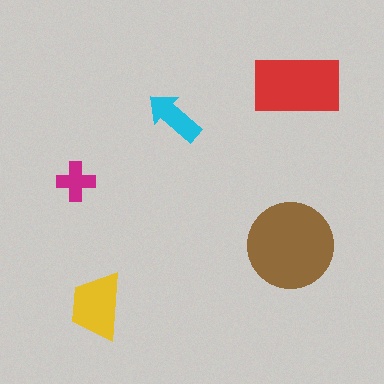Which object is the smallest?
The magenta cross.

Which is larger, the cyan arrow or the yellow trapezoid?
The yellow trapezoid.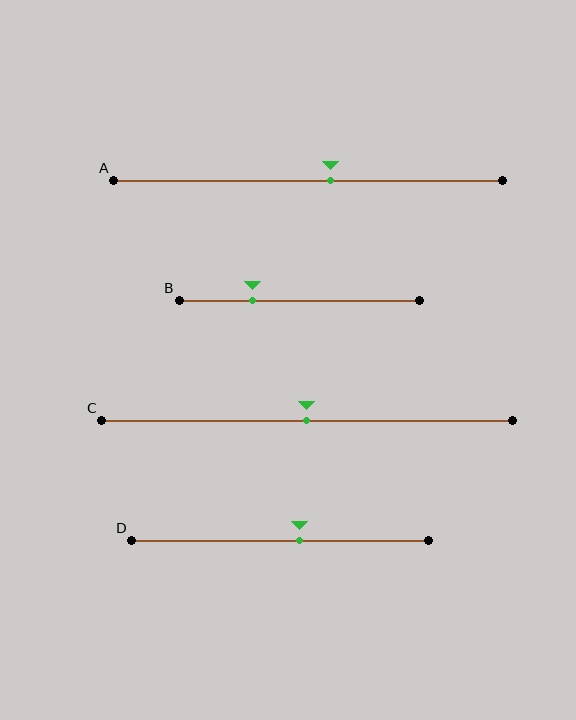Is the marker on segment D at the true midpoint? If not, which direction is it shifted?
No, the marker on segment D is shifted to the right by about 7% of the segment length.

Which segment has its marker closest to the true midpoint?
Segment C has its marker closest to the true midpoint.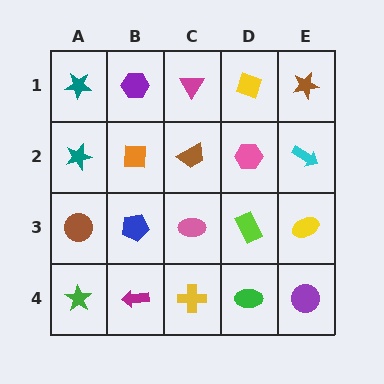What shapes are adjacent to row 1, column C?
A brown trapezoid (row 2, column C), a purple hexagon (row 1, column B), a yellow diamond (row 1, column D).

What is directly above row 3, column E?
A cyan arrow.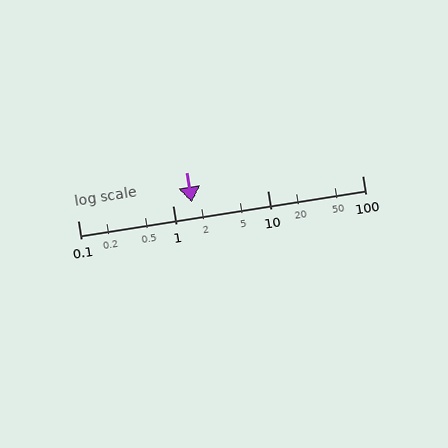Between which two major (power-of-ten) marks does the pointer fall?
The pointer is between 1 and 10.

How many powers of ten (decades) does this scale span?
The scale spans 3 decades, from 0.1 to 100.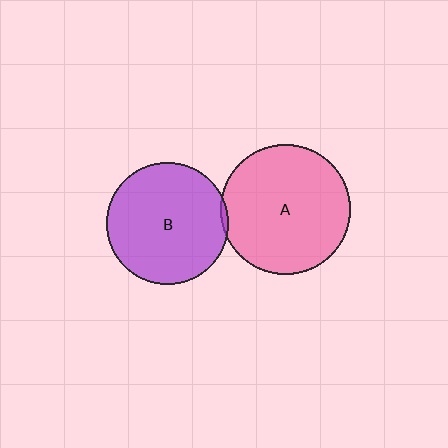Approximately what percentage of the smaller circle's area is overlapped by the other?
Approximately 5%.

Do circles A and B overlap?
Yes.